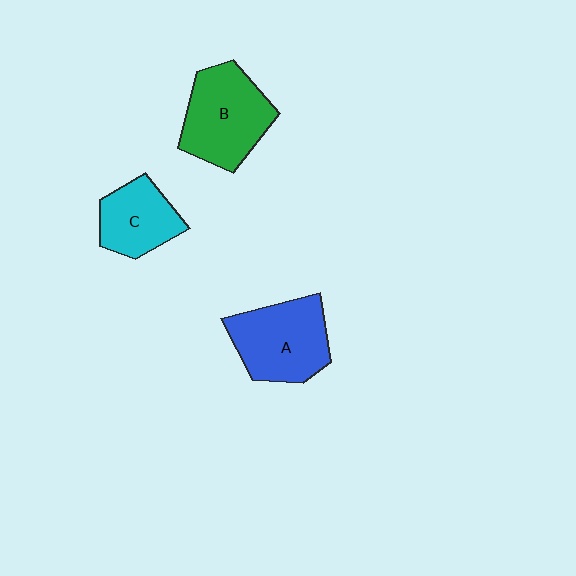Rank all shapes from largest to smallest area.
From largest to smallest: B (green), A (blue), C (cyan).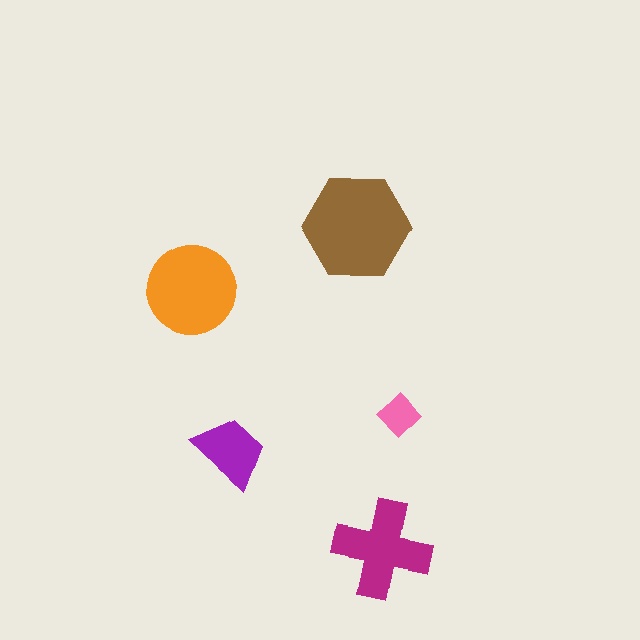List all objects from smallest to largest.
The pink diamond, the purple trapezoid, the magenta cross, the orange circle, the brown hexagon.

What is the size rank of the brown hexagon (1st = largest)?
1st.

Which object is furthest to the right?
The pink diamond is rightmost.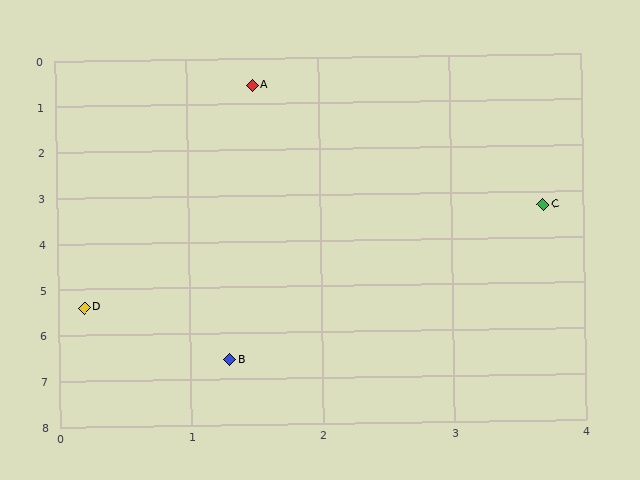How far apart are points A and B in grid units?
Points A and B are about 6.0 grid units apart.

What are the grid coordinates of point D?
Point D is at approximately (0.2, 5.4).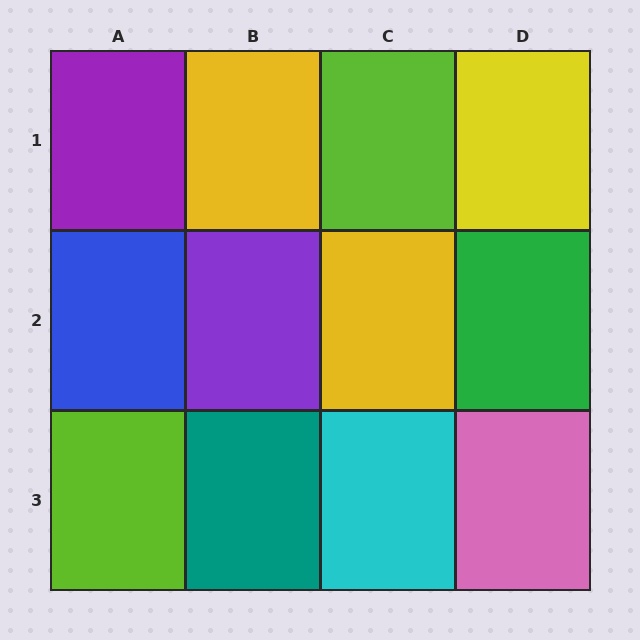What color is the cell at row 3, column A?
Lime.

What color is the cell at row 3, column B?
Teal.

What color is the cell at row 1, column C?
Lime.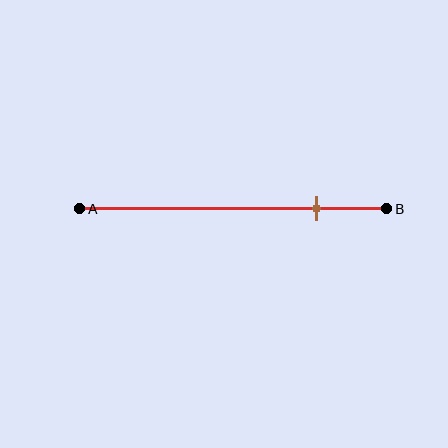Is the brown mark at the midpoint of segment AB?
No, the mark is at about 75% from A, not at the 50% midpoint.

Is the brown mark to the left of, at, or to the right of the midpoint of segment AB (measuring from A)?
The brown mark is to the right of the midpoint of segment AB.